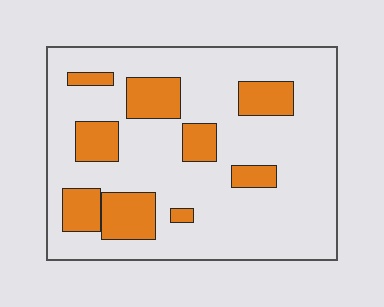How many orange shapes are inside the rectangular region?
9.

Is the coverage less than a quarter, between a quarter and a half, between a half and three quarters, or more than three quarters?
Less than a quarter.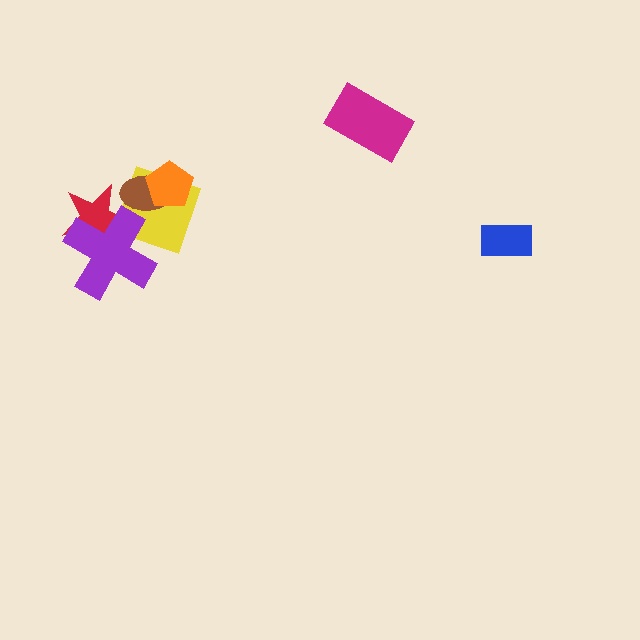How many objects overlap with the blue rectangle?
0 objects overlap with the blue rectangle.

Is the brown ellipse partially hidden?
Yes, it is partially covered by another shape.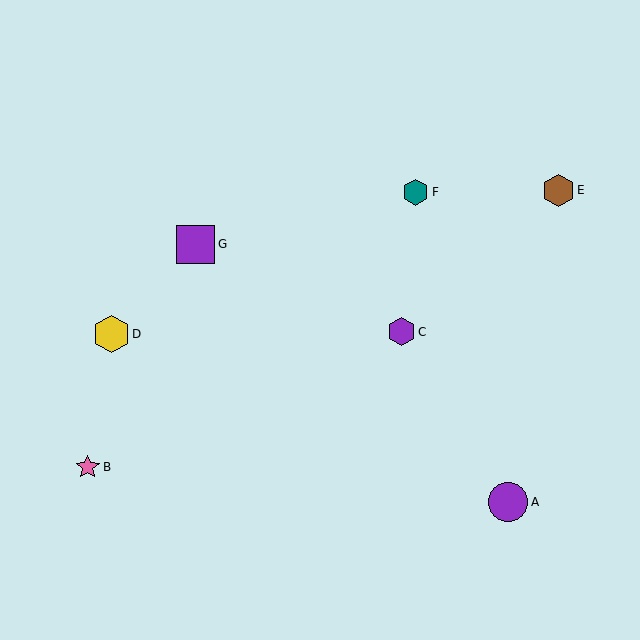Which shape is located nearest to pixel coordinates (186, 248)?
The purple square (labeled G) at (196, 244) is nearest to that location.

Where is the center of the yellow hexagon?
The center of the yellow hexagon is at (111, 334).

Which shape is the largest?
The purple circle (labeled A) is the largest.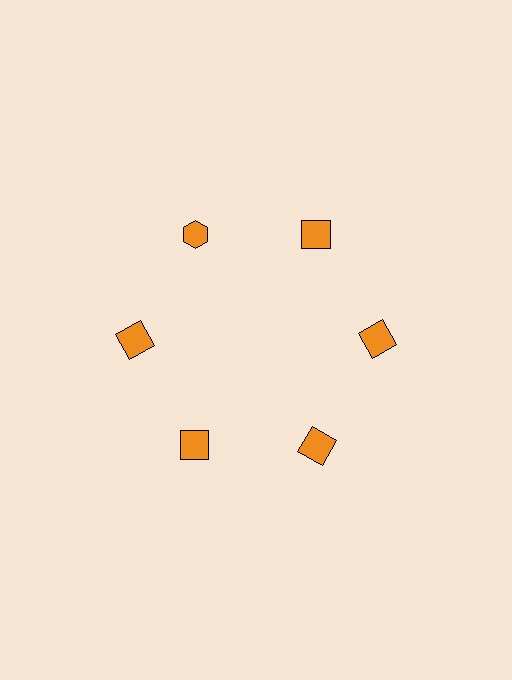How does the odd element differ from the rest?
It has a different shape: hexagon instead of square.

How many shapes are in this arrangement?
There are 6 shapes arranged in a ring pattern.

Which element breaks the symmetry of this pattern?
The orange hexagon at roughly the 11 o'clock position breaks the symmetry. All other shapes are orange squares.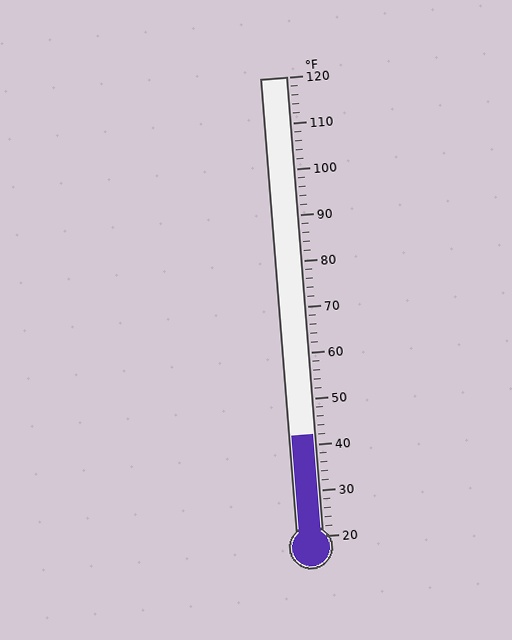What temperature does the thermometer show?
The thermometer shows approximately 42°F.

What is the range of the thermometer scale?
The thermometer scale ranges from 20°F to 120°F.